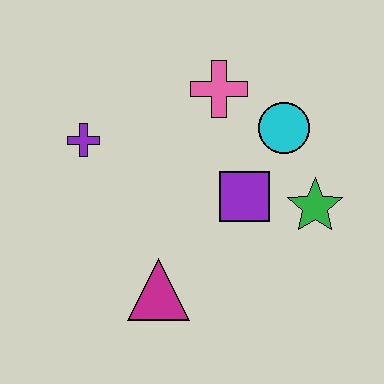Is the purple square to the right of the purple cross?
Yes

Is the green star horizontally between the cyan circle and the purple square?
No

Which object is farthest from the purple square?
The purple cross is farthest from the purple square.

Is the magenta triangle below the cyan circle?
Yes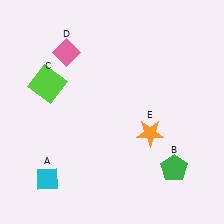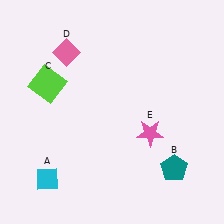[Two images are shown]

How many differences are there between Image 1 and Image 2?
There are 2 differences between the two images.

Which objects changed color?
B changed from green to teal. E changed from orange to pink.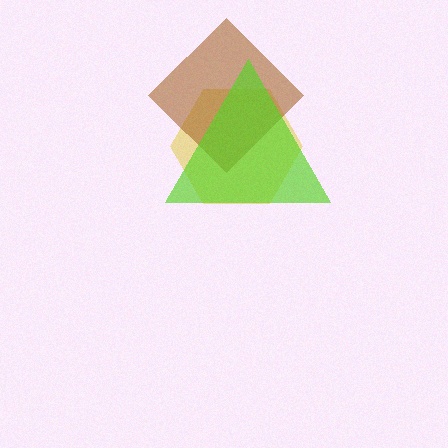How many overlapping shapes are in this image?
There are 3 overlapping shapes in the image.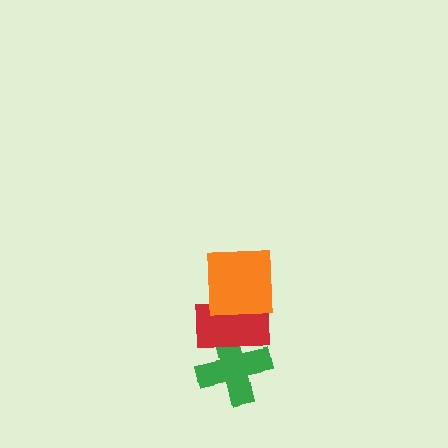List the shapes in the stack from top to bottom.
From top to bottom: the orange square, the red rectangle, the green cross.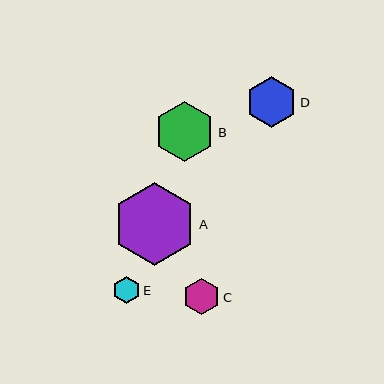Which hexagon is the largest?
Hexagon A is the largest with a size of approximately 83 pixels.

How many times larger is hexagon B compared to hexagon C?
Hexagon B is approximately 1.7 times the size of hexagon C.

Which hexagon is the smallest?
Hexagon E is the smallest with a size of approximately 27 pixels.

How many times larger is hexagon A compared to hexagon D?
Hexagon A is approximately 1.6 times the size of hexagon D.